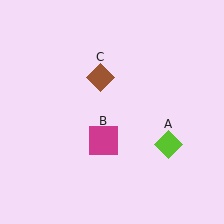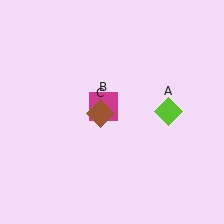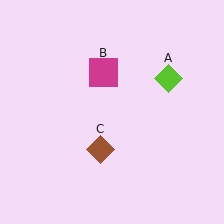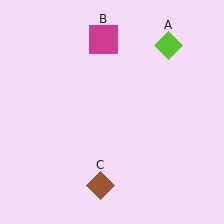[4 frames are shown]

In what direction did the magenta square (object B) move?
The magenta square (object B) moved up.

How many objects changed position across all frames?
3 objects changed position: lime diamond (object A), magenta square (object B), brown diamond (object C).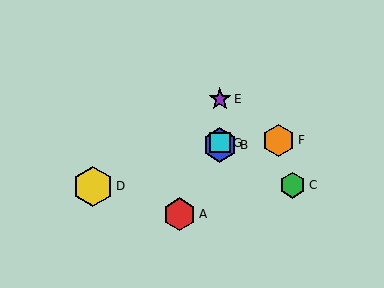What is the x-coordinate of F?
Object F is at x≈279.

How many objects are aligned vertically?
3 objects (B, E, G) are aligned vertically.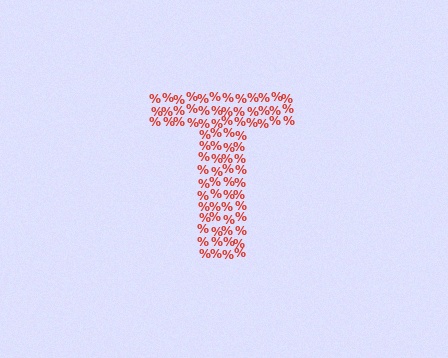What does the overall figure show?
The overall figure shows the letter T.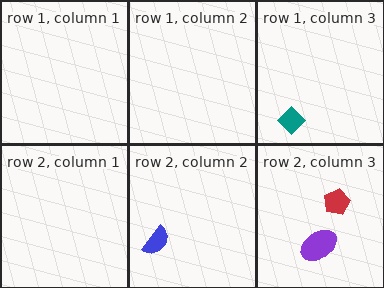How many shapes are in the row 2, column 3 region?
2.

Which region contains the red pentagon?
The row 2, column 3 region.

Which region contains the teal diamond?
The row 1, column 3 region.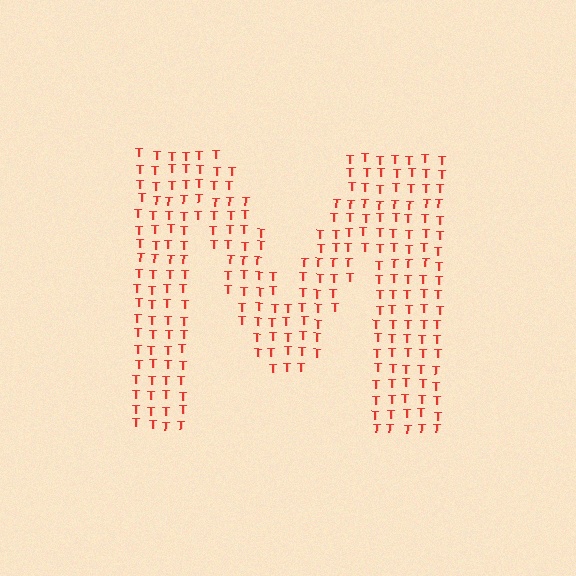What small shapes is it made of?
It is made of small letter T's.